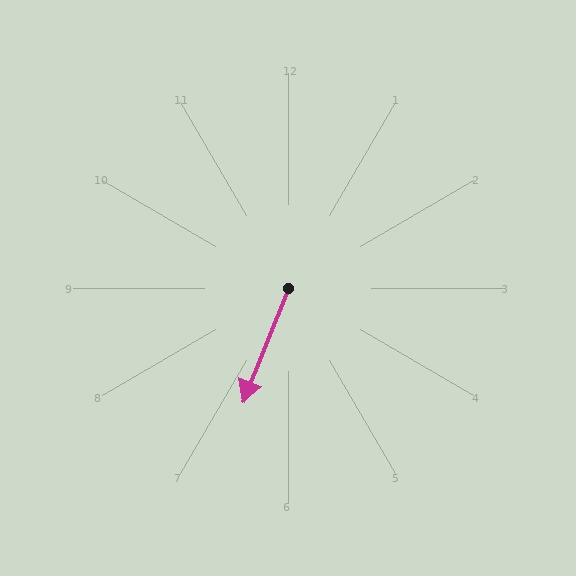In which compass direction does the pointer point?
South.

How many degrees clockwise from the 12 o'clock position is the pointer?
Approximately 202 degrees.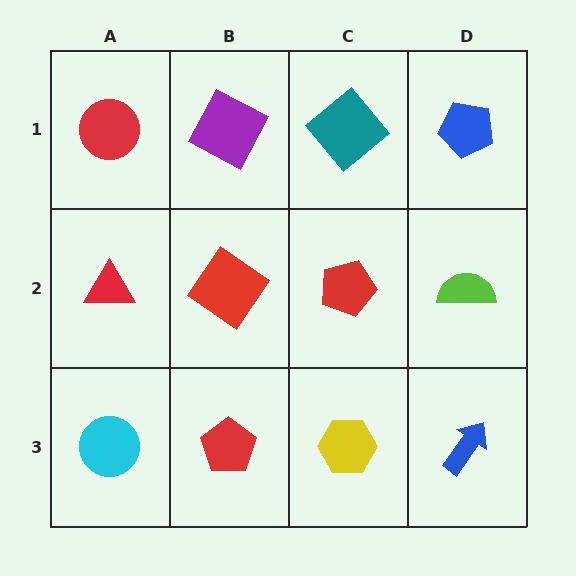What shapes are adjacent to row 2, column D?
A blue pentagon (row 1, column D), a blue arrow (row 3, column D), a red pentagon (row 2, column C).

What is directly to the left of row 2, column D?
A red pentagon.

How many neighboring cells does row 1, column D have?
2.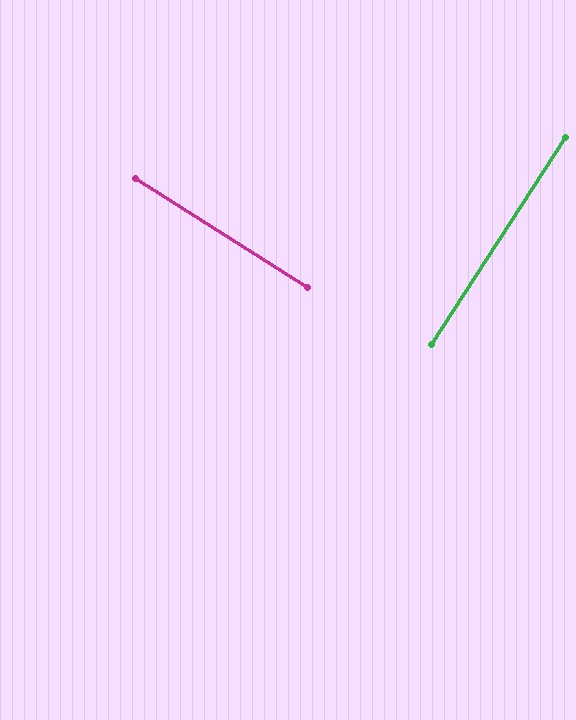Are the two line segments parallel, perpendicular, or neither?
Perpendicular — they meet at approximately 89°.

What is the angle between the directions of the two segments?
Approximately 89 degrees.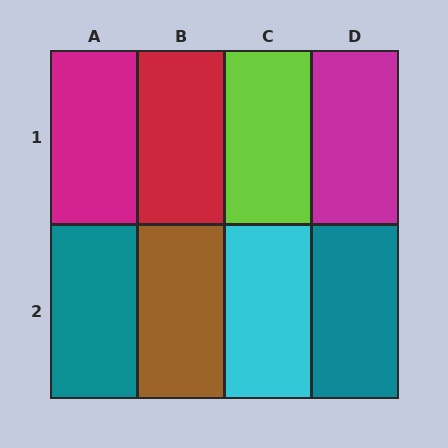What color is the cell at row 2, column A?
Teal.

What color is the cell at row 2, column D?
Teal.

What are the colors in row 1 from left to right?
Magenta, red, lime, magenta.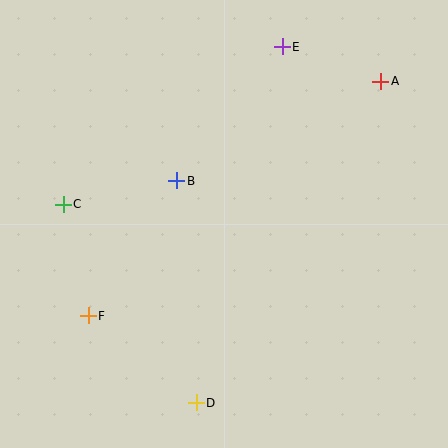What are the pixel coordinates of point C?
Point C is at (63, 204).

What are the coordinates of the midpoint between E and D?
The midpoint between E and D is at (239, 225).